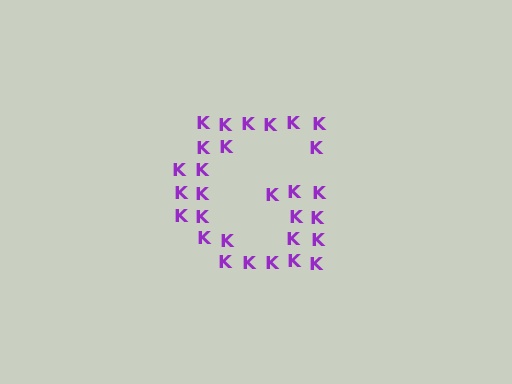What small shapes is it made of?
It is made of small letter K's.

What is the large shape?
The large shape is the letter G.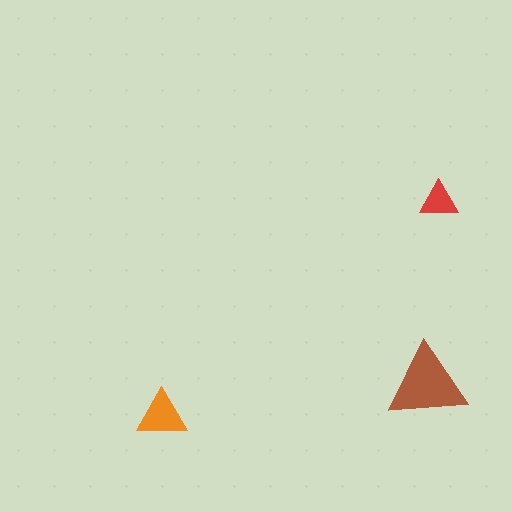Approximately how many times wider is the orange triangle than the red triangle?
About 1.5 times wider.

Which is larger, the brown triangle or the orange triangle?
The brown one.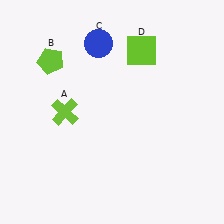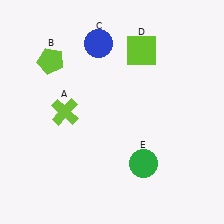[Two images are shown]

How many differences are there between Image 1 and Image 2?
There is 1 difference between the two images.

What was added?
A green circle (E) was added in Image 2.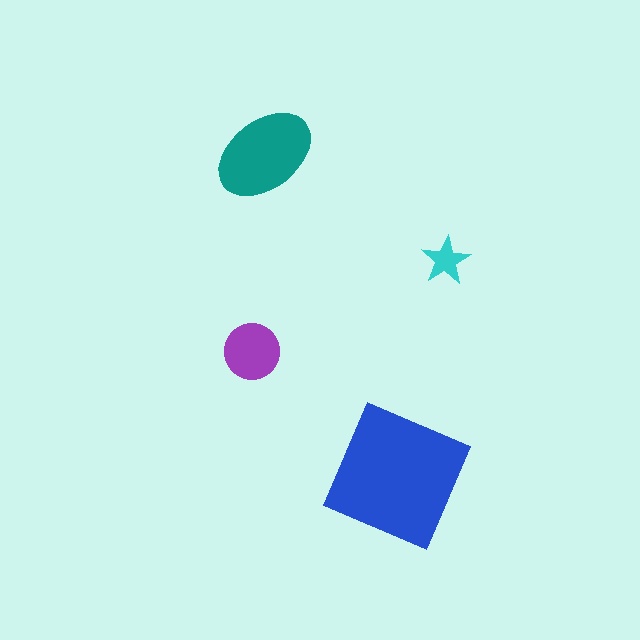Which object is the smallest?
The cyan star.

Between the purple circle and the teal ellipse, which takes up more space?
The teal ellipse.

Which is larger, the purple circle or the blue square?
The blue square.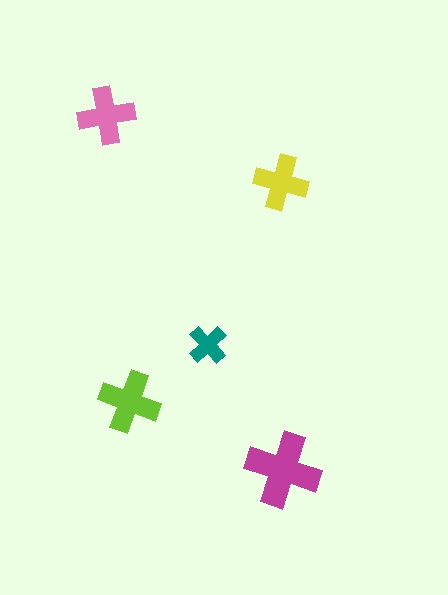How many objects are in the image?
There are 5 objects in the image.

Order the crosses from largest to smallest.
the magenta one, the lime one, the pink one, the yellow one, the teal one.